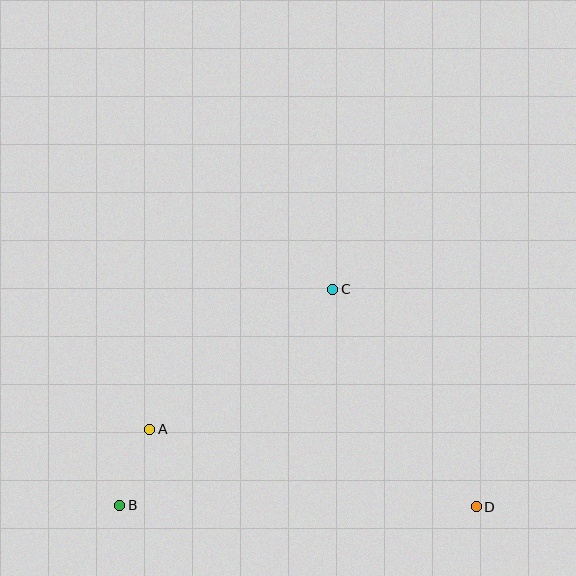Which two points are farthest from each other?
Points B and D are farthest from each other.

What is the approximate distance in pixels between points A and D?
The distance between A and D is approximately 336 pixels.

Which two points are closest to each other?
Points A and B are closest to each other.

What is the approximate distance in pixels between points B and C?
The distance between B and C is approximately 303 pixels.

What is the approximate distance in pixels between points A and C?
The distance between A and C is approximately 230 pixels.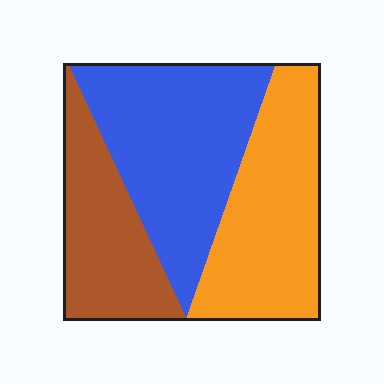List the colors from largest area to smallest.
From largest to smallest: blue, orange, brown.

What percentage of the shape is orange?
Orange covers 35% of the shape.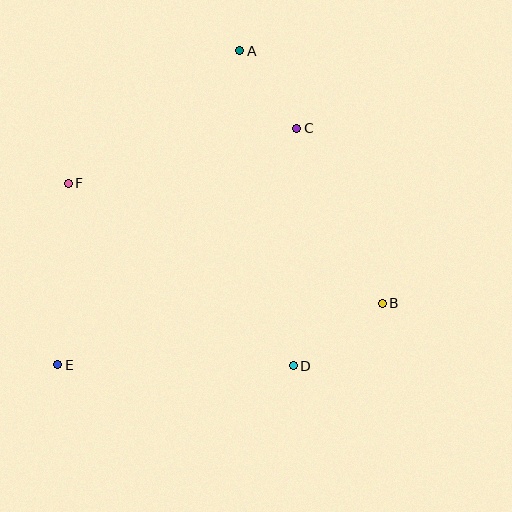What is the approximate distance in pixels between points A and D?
The distance between A and D is approximately 320 pixels.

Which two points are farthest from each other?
Points A and E are farthest from each other.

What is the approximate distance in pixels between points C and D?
The distance between C and D is approximately 237 pixels.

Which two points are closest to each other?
Points A and C are closest to each other.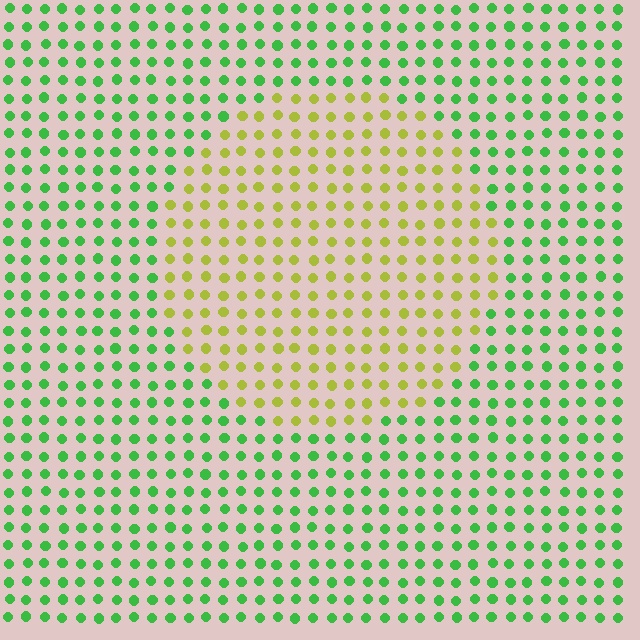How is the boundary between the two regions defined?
The boundary is defined purely by a slight shift in hue (about 54 degrees). Spacing, size, and orientation are identical on both sides.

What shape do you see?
I see a circle.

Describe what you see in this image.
The image is filled with small green elements in a uniform arrangement. A circle-shaped region is visible where the elements are tinted to a slightly different hue, forming a subtle color boundary.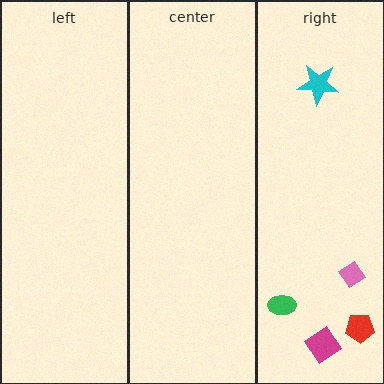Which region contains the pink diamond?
The right region.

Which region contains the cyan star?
The right region.